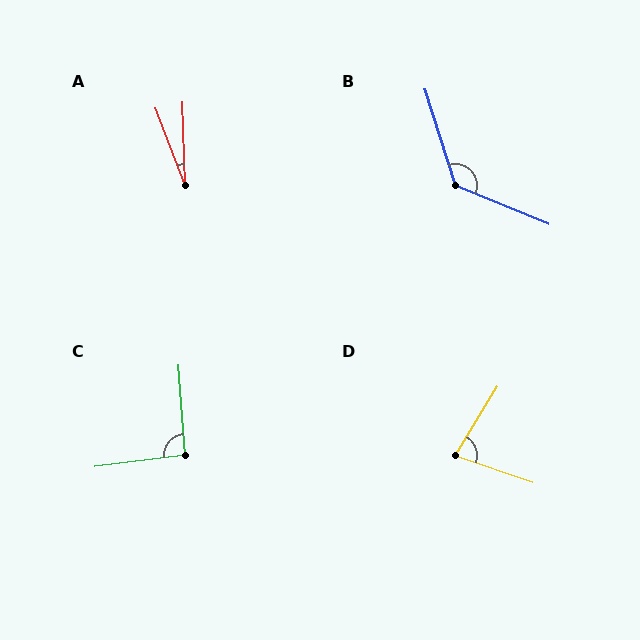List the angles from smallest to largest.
A (19°), D (78°), C (93°), B (130°).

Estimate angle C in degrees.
Approximately 93 degrees.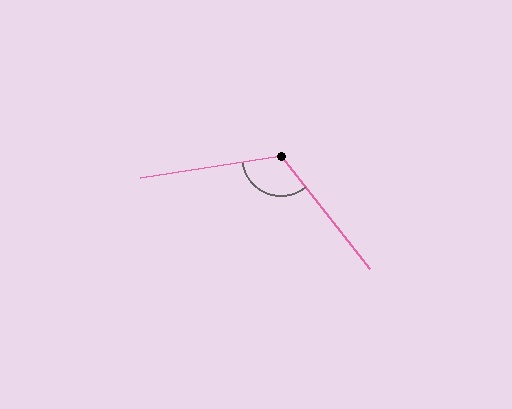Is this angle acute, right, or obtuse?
It is obtuse.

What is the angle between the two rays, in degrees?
Approximately 120 degrees.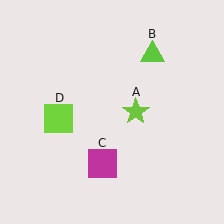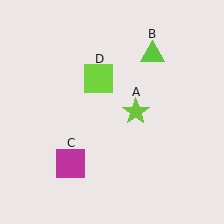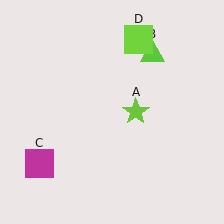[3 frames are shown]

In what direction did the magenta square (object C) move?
The magenta square (object C) moved left.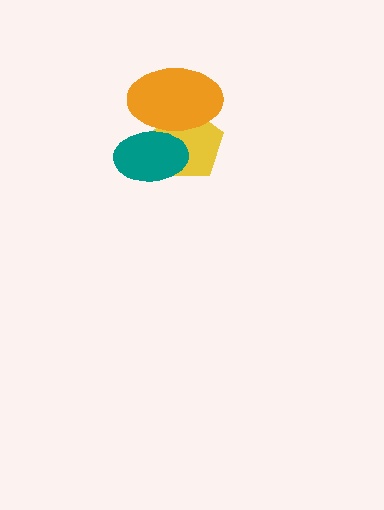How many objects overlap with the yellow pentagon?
2 objects overlap with the yellow pentagon.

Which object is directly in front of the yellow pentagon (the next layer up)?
The teal ellipse is directly in front of the yellow pentagon.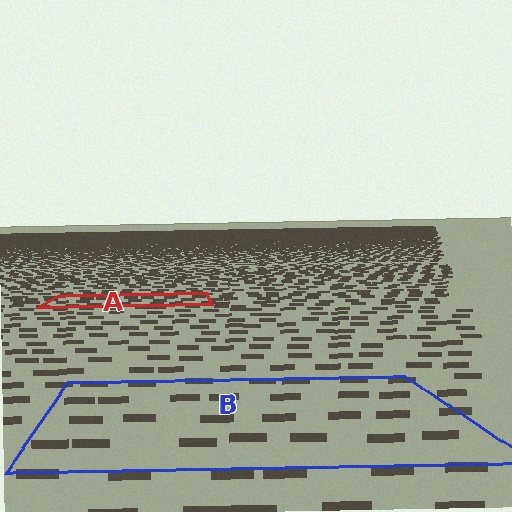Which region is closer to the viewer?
Region B is closer. The texture elements there are larger and more spread out.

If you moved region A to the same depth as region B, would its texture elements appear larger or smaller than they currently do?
They would appear larger. At a closer depth, the same texture elements are projected at a bigger on-screen size.